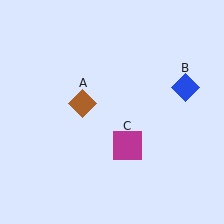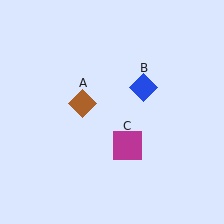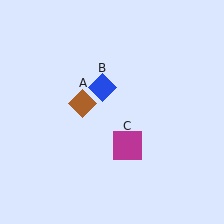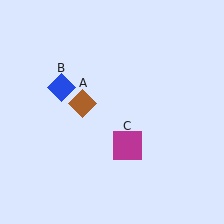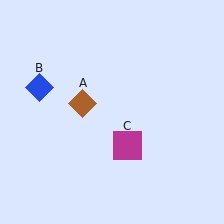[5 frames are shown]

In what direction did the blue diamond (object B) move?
The blue diamond (object B) moved left.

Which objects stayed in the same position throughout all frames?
Brown diamond (object A) and magenta square (object C) remained stationary.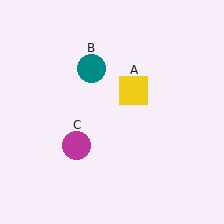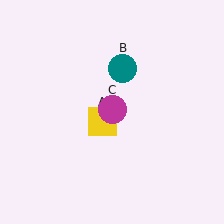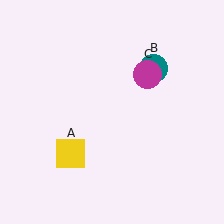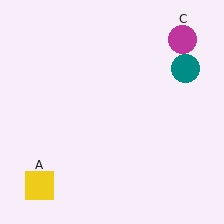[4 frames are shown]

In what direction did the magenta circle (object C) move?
The magenta circle (object C) moved up and to the right.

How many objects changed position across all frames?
3 objects changed position: yellow square (object A), teal circle (object B), magenta circle (object C).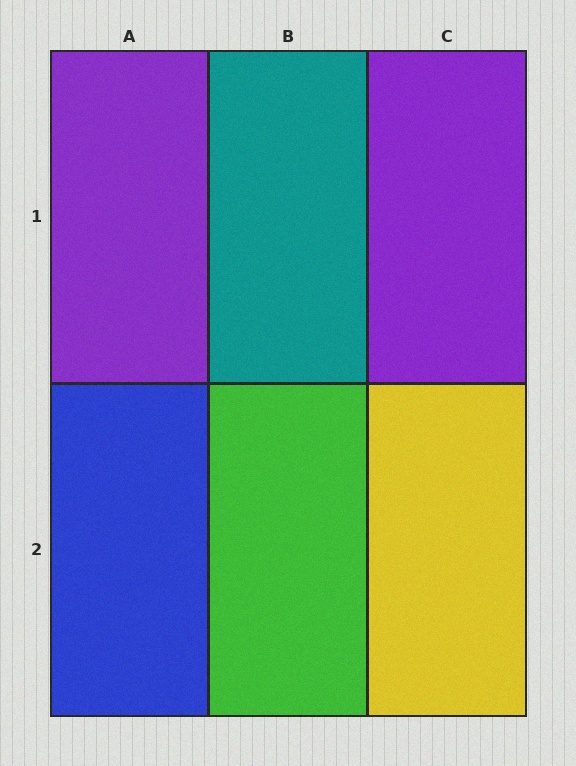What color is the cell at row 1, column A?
Purple.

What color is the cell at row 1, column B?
Teal.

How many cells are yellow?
1 cell is yellow.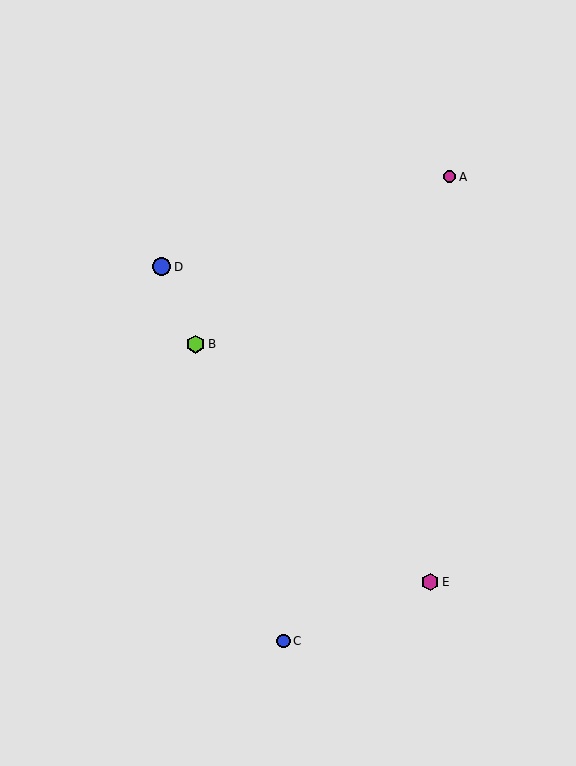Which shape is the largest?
The blue circle (labeled D) is the largest.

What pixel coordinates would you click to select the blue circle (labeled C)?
Click at (283, 641) to select the blue circle C.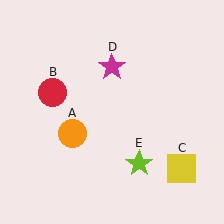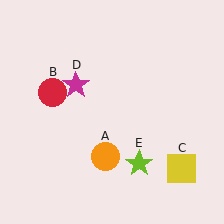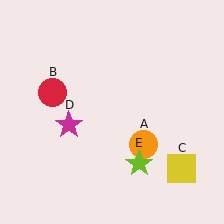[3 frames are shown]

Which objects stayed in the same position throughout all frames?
Red circle (object B) and yellow square (object C) and lime star (object E) remained stationary.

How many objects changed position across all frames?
2 objects changed position: orange circle (object A), magenta star (object D).